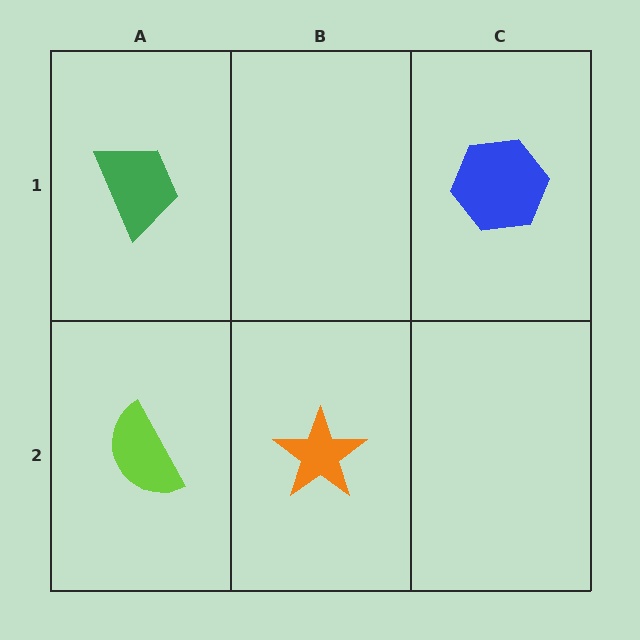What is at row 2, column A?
A lime semicircle.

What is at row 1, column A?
A green trapezoid.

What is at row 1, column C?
A blue hexagon.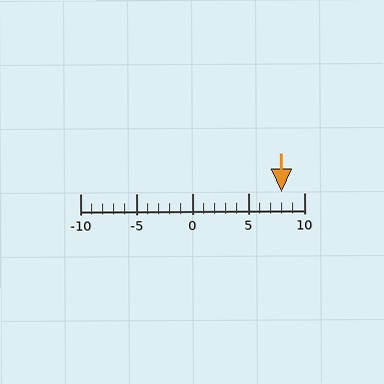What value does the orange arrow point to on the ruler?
The orange arrow points to approximately 8.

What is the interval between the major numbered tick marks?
The major tick marks are spaced 5 units apart.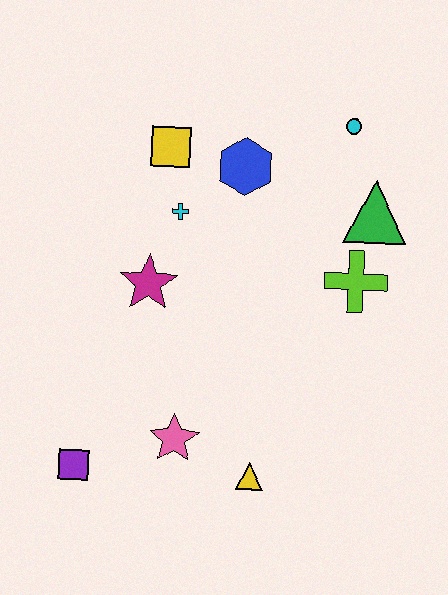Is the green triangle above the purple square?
Yes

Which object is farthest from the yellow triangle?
The cyan circle is farthest from the yellow triangle.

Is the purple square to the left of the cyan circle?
Yes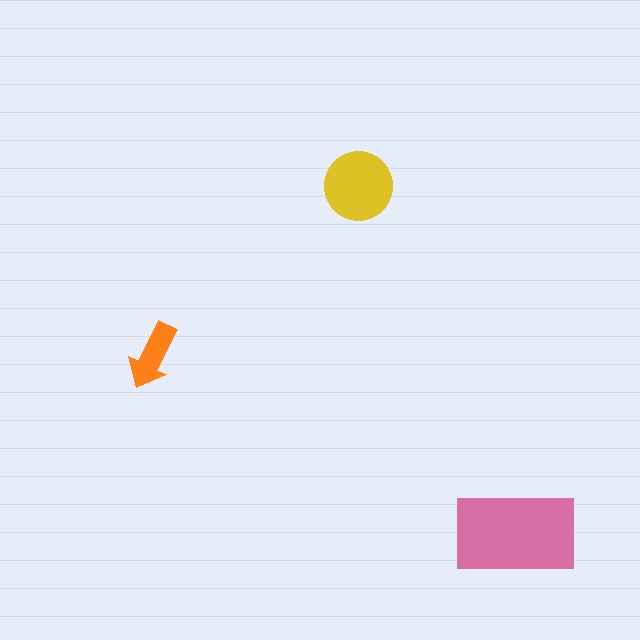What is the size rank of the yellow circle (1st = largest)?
2nd.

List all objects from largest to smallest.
The pink rectangle, the yellow circle, the orange arrow.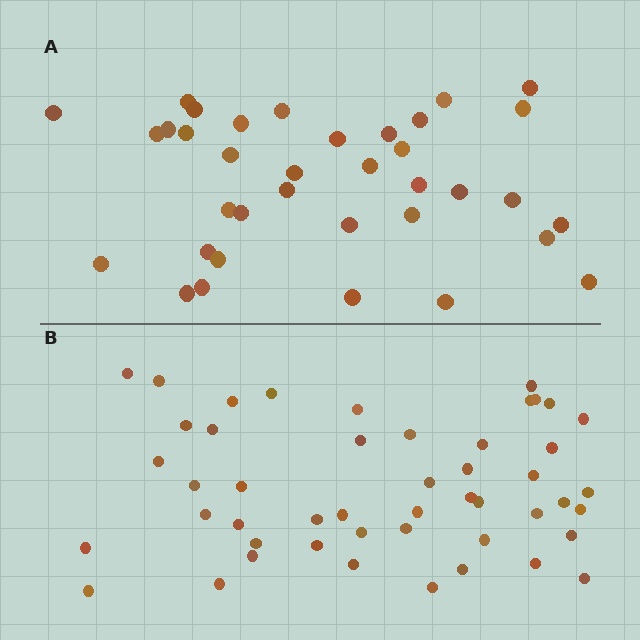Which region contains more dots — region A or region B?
Region B (the bottom region) has more dots.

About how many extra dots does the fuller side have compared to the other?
Region B has roughly 12 or so more dots than region A.